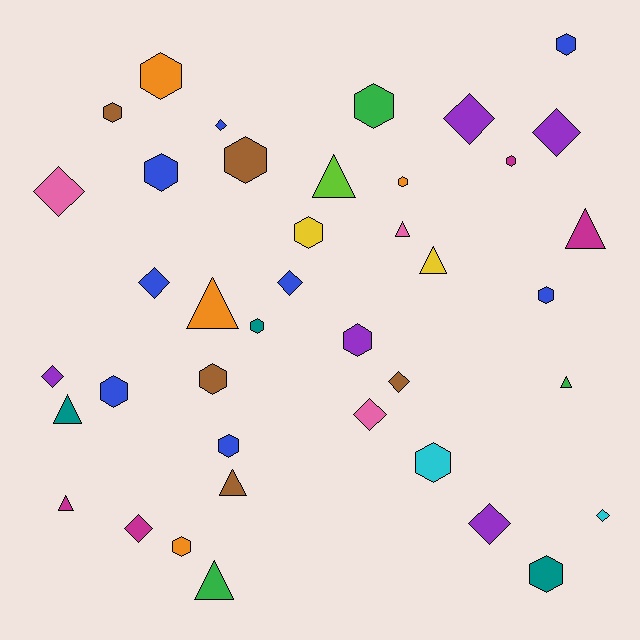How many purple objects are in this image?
There are 5 purple objects.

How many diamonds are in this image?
There are 12 diamonds.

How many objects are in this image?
There are 40 objects.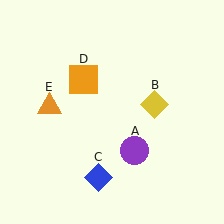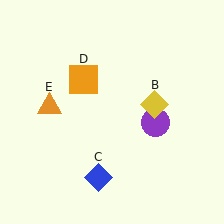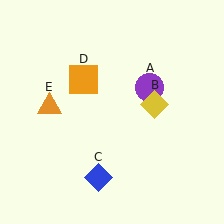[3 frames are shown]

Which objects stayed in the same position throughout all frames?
Yellow diamond (object B) and blue diamond (object C) and orange square (object D) and orange triangle (object E) remained stationary.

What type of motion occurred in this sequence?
The purple circle (object A) rotated counterclockwise around the center of the scene.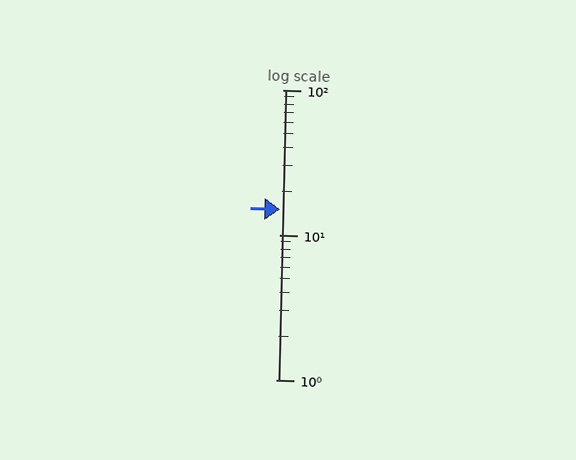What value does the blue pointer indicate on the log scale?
The pointer indicates approximately 15.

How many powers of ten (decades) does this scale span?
The scale spans 2 decades, from 1 to 100.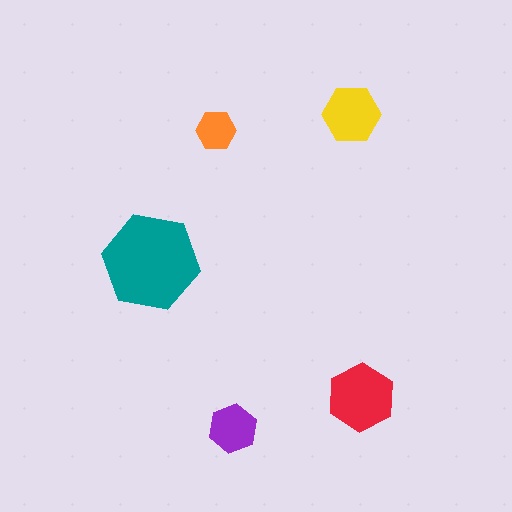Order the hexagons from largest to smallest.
the teal one, the red one, the yellow one, the purple one, the orange one.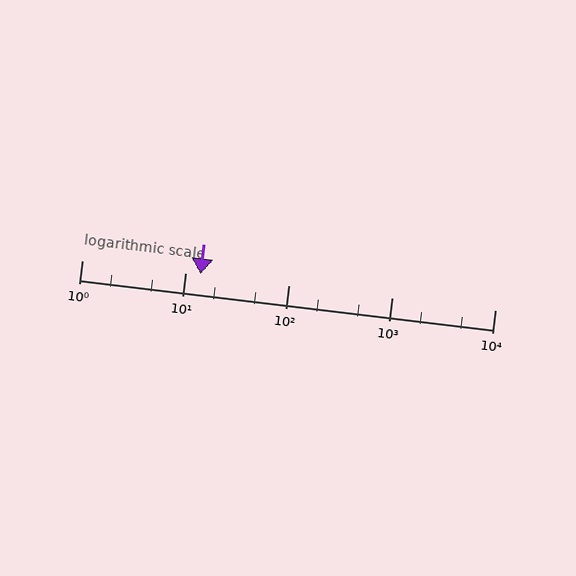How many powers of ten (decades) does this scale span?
The scale spans 4 decades, from 1 to 10000.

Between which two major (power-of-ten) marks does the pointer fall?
The pointer is between 10 and 100.